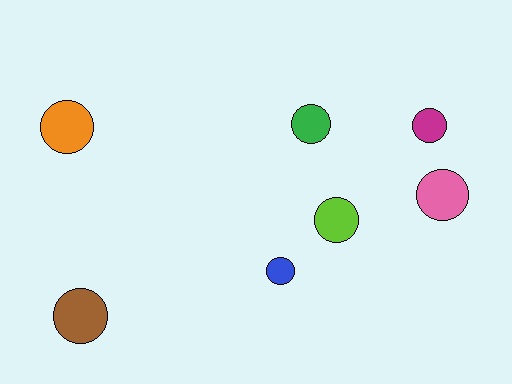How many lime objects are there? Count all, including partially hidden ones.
There is 1 lime object.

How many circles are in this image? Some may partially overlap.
There are 7 circles.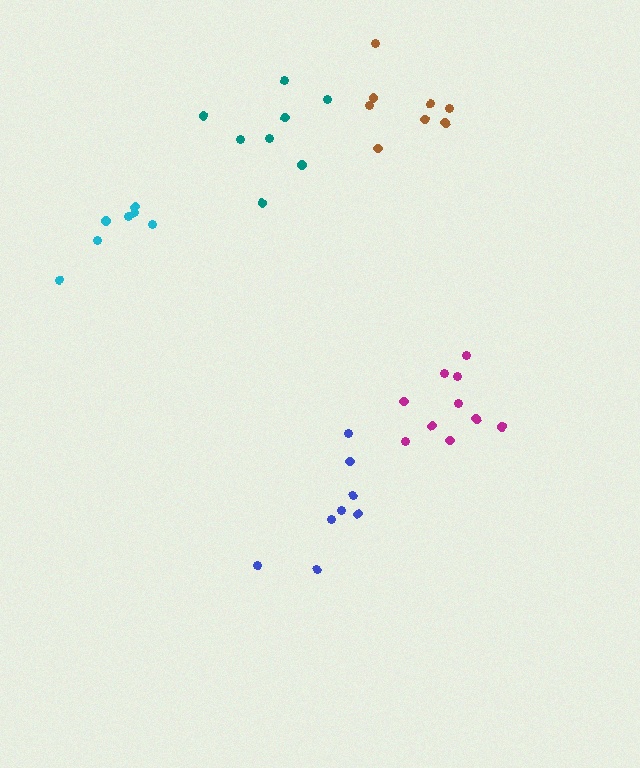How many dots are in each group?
Group 1: 10 dots, Group 2: 8 dots, Group 3: 7 dots, Group 4: 8 dots, Group 5: 8 dots (41 total).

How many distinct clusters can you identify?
There are 5 distinct clusters.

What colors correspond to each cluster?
The clusters are colored: magenta, teal, cyan, brown, blue.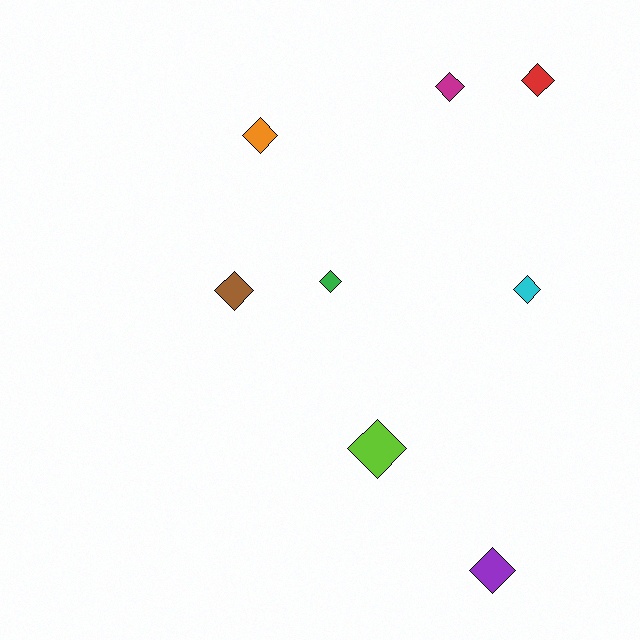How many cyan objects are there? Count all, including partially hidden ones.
There is 1 cyan object.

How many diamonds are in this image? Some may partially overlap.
There are 8 diamonds.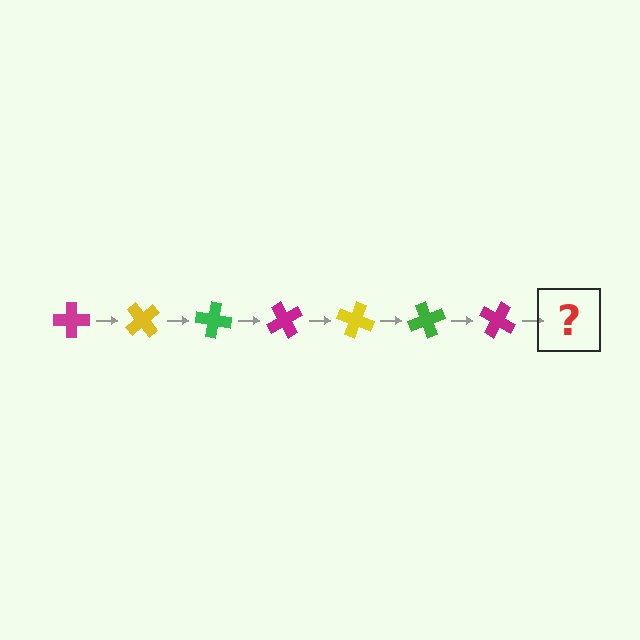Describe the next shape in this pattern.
It should be a yellow cross, rotated 350 degrees from the start.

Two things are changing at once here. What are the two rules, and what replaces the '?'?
The two rules are that it rotates 50 degrees each step and the color cycles through magenta, yellow, and green. The '?' should be a yellow cross, rotated 350 degrees from the start.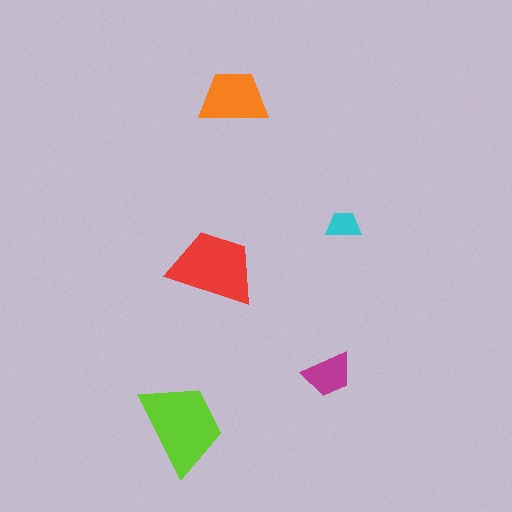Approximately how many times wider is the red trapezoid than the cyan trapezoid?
About 2.5 times wider.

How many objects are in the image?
There are 5 objects in the image.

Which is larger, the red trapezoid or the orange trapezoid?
The red one.